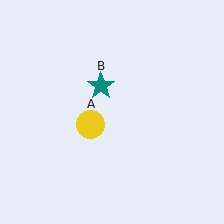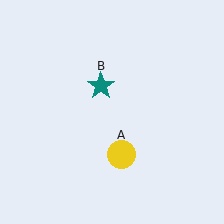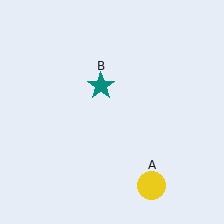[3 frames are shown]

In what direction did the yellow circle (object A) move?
The yellow circle (object A) moved down and to the right.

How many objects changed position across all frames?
1 object changed position: yellow circle (object A).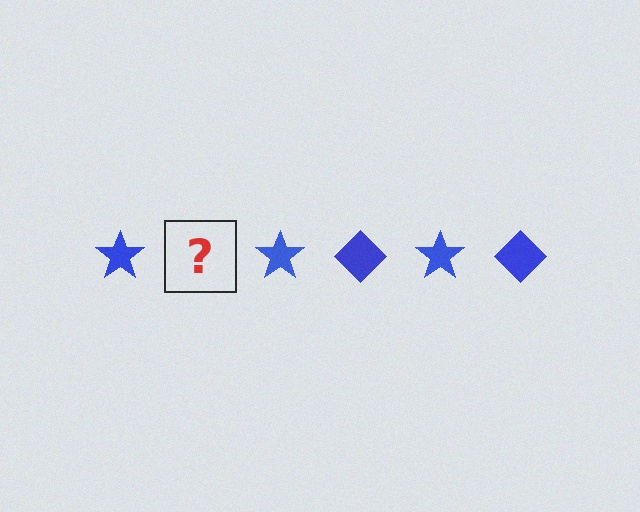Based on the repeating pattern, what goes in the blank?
The blank should be a blue diamond.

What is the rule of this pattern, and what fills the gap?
The rule is that the pattern cycles through star, diamond shapes in blue. The gap should be filled with a blue diamond.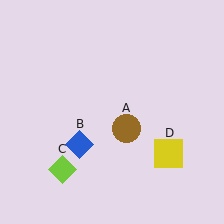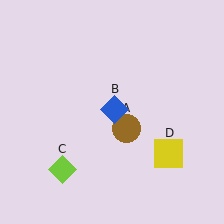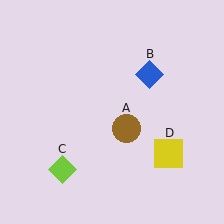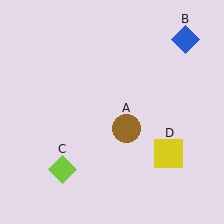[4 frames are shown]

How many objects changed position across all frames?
1 object changed position: blue diamond (object B).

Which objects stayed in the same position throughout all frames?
Brown circle (object A) and lime diamond (object C) and yellow square (object D) remained stationary.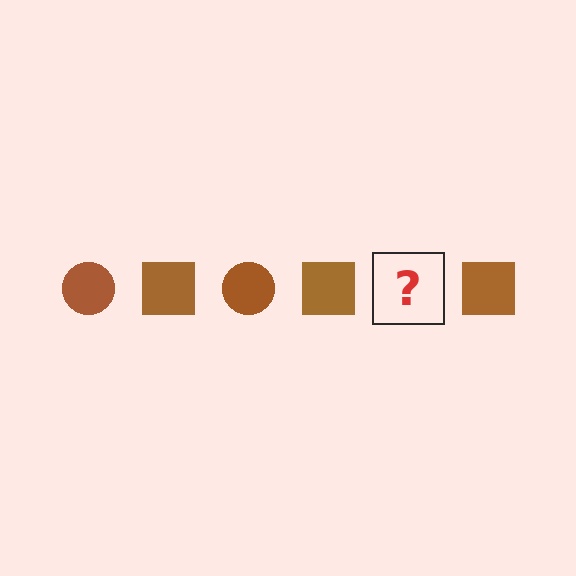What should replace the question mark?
The question mark should be replaced with a brown circle.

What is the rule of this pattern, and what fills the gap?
The rule is that the pattern cycles through circle, square shapes in brown. The gap should be filled with a brown circle.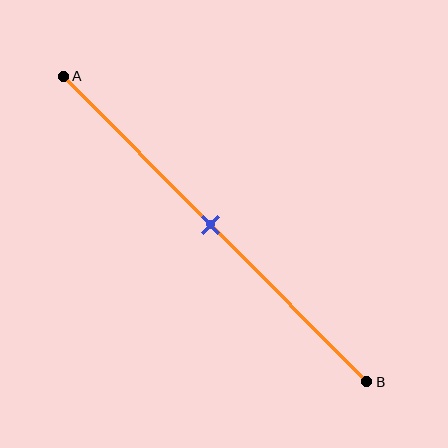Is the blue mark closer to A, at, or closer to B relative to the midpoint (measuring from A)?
The blue mark is approximately at the midpoint of segment AB.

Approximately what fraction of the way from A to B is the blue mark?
The blue mark is approximately 50% of the way from A to B.